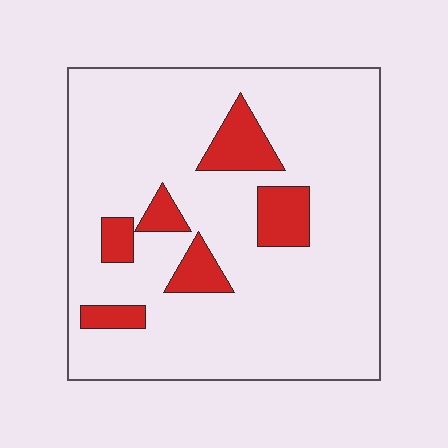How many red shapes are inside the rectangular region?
6.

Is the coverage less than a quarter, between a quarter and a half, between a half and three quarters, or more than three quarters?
Less than a quarter.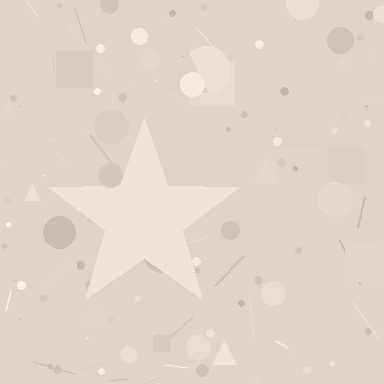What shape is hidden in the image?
A star is hidden in the image.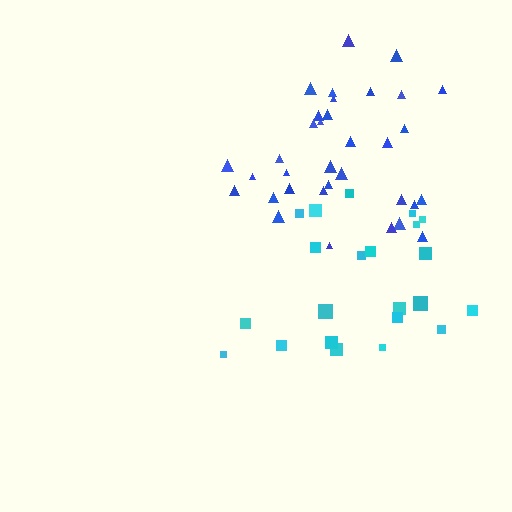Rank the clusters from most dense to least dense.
blue, cyan.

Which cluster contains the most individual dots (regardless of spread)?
Blue (34).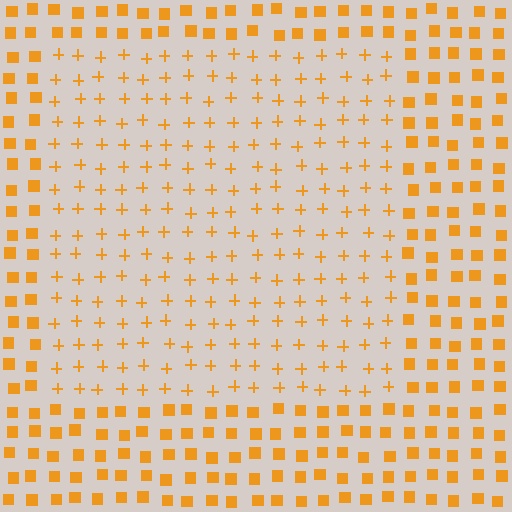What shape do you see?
I see a rectangle.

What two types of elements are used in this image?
The image uses plus signs inside the rectangle region and squares outside it.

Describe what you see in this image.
The image is filled with small orange elements arranged in a uniform grid. A rectangle-shaped region contains plus signs, while the surrounding area contains squares. The boundary is defined purely by the change in element shape.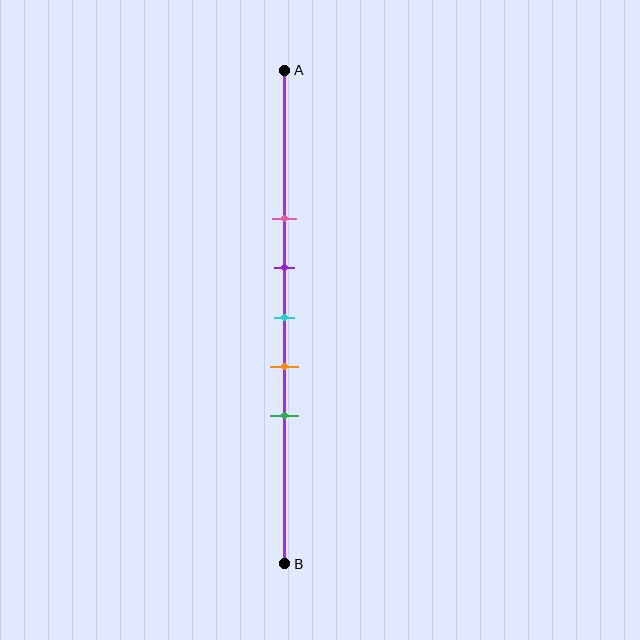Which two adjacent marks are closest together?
The purple and cyan marks are the closest adjacent pair.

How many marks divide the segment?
There are 5 marks dividing the segment.